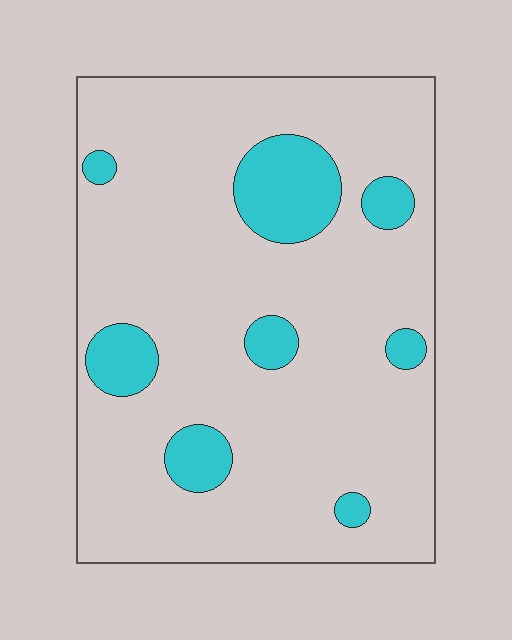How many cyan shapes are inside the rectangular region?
8.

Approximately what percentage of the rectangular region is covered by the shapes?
Approximately 15%.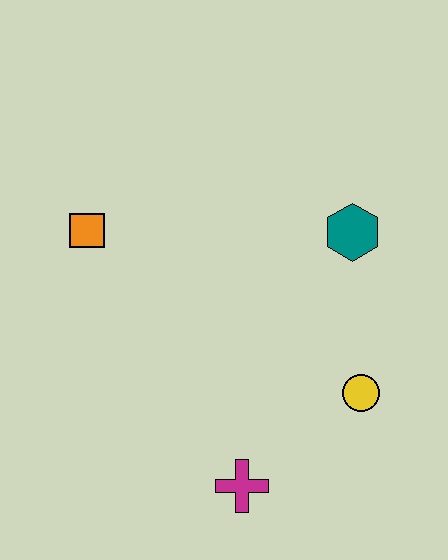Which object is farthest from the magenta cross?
The orange square is farthest from the magenta cross.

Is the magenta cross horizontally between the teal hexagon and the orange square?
Yes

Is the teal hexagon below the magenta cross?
No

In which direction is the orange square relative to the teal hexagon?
The orange square is to the left of the teal hexagon.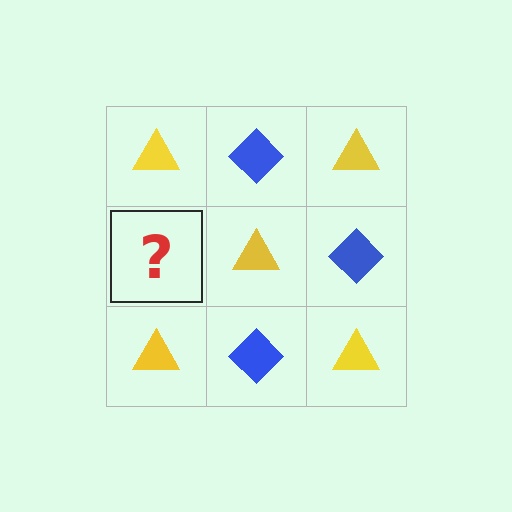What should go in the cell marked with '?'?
The missing cell should contain a blue diamond.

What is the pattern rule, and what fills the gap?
The rule is that it alternates yellow triangle and blue diamond in a checkerboard pattern. The gap should be filled with a blue diamond.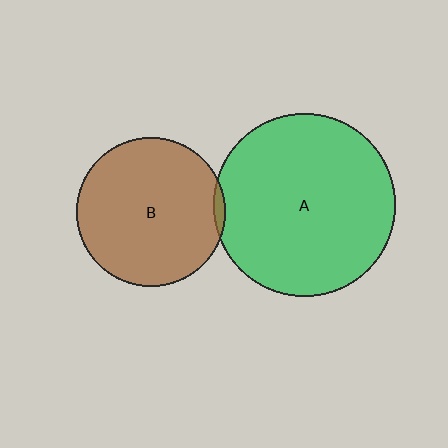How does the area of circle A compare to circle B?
Approximately 1.5 times.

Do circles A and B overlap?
Yes.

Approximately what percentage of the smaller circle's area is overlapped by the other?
Approximately 5%.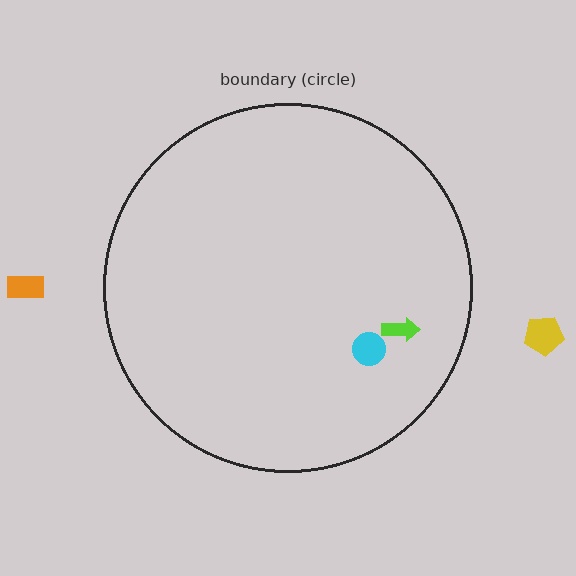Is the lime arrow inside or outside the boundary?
Inside.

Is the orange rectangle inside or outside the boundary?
Outside.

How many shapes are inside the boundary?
2 inside, 2 outside.